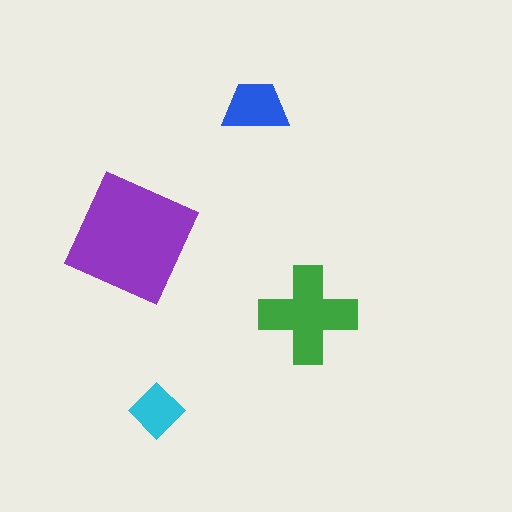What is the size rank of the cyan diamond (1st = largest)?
4th.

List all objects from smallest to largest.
The cyan diamond, the blue trapezoid, the green cross, the purple square.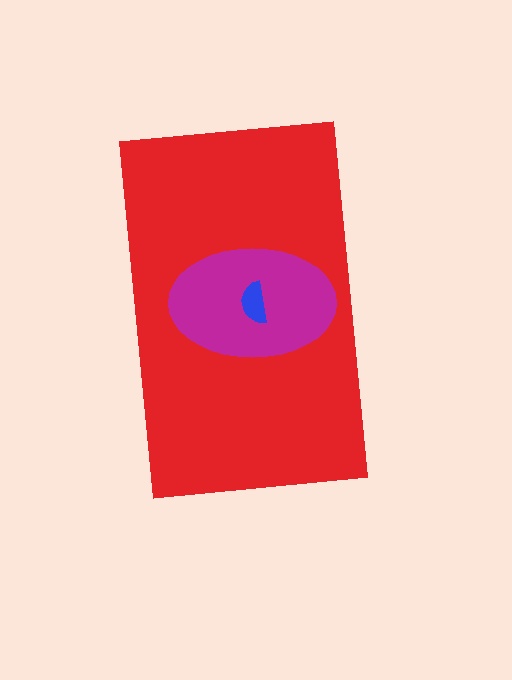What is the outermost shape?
The red rectangle.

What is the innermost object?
The blue semicircle.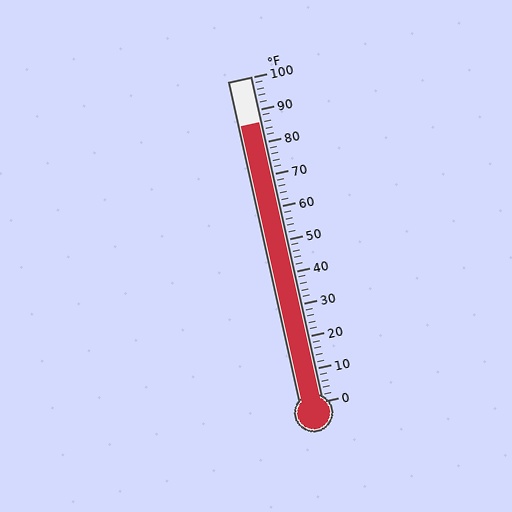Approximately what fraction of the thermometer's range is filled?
The thermometer is filled to approximately 85% of its range.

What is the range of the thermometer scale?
The thermometer scale ranges from 0°F to 100°F.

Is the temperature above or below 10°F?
The temperature is above 10°F.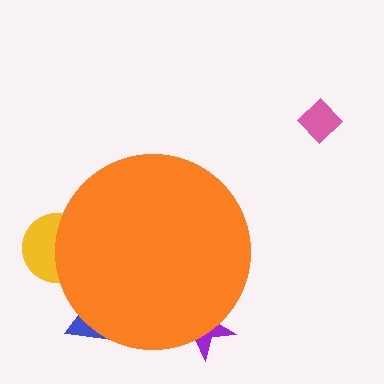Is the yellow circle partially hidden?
Yes, the yellow circle is partially hidden behind the orange circle.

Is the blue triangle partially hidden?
Yes, the blue triangle is partially hidden behind the orange circle.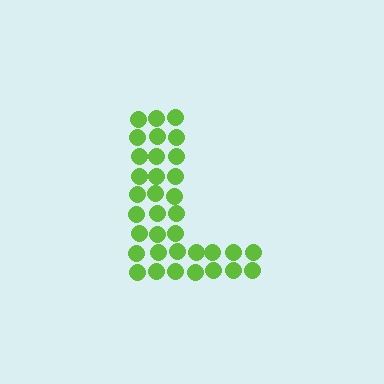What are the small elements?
The small elements are circles.